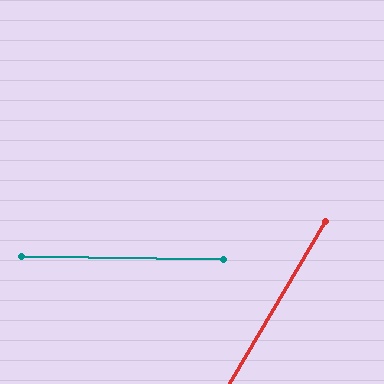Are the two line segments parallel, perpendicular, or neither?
Neither parallel nor perpendicular — they differ by about 60°.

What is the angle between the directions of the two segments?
Approximately 60 degrees.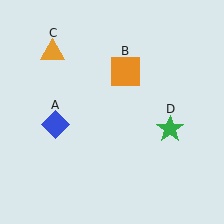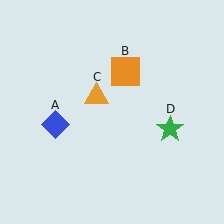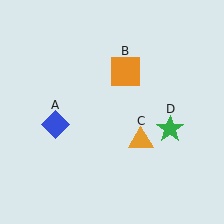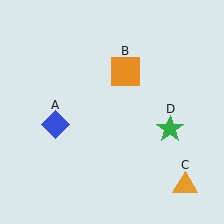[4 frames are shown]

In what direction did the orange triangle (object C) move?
The orange triangle (object C) moved down and to the right.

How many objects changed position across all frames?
1 object changed position: orange triangle (object C).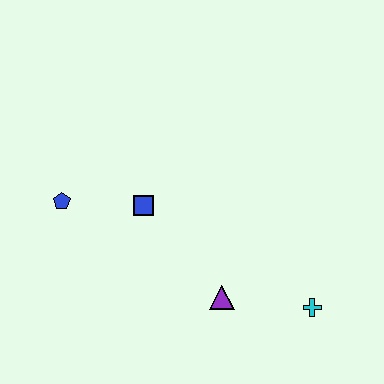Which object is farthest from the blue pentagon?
The cyan cross is farthest from the blue pentagon.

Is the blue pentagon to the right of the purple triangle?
No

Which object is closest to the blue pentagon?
The blue square is closest to the blue pentagon.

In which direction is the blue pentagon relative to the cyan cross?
The blue pentagon is to the left of the cyan cross.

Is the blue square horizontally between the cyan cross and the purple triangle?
No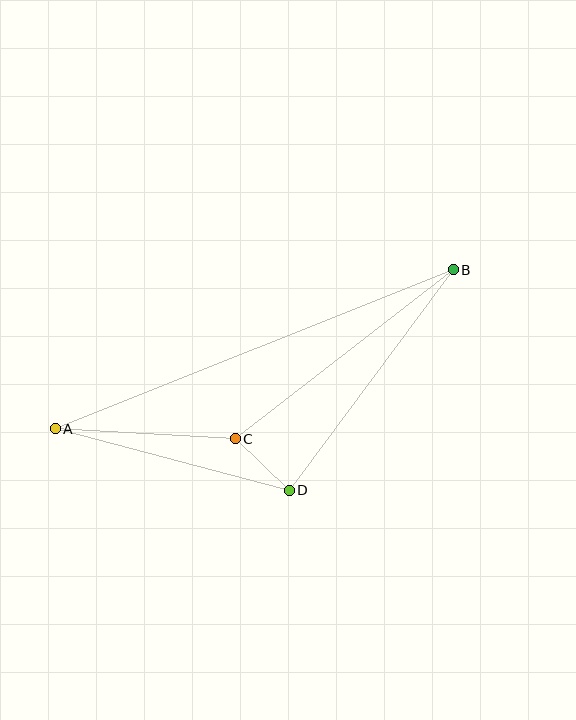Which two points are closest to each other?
Points C and D are closest to each other.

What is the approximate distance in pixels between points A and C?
The distance between A and C is approximately 180 pixels.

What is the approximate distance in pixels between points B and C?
The distance between B and C is approximately 276 pixels.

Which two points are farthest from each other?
Points A and B are farthest from each other.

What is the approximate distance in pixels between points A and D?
The distance between A and D is approximately 242 pixels.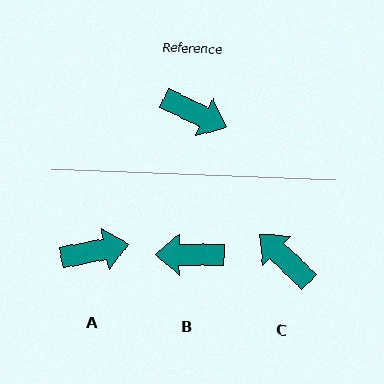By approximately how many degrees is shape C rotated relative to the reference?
Approximately 161 degrees counter-clockwise.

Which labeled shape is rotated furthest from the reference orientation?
C, about 161 degrees away.